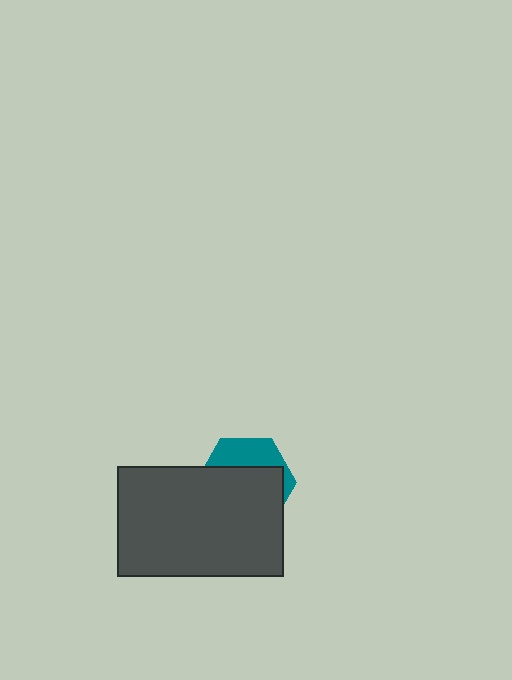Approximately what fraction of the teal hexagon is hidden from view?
Roughly 68% of the teal hexagon is hidden behind the dark gray rectangle.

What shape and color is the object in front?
The object in front is a dark gray rectangle.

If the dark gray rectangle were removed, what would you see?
You would see the complete teal hexagon.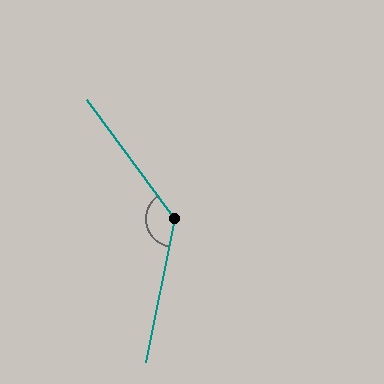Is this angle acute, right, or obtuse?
It is obtuse.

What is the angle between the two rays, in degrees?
Approximately 132 degrees.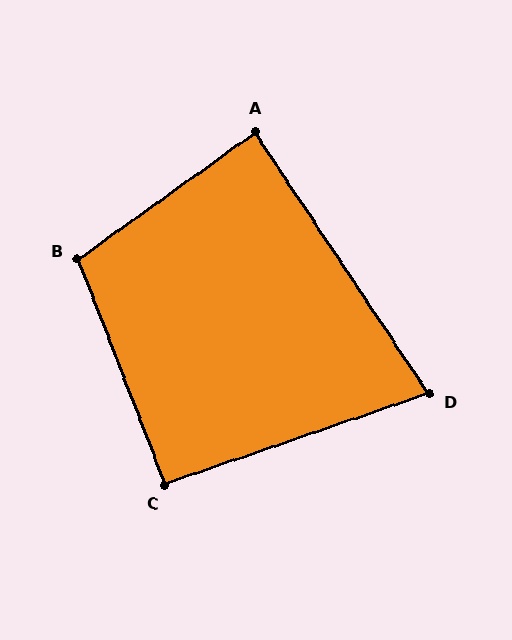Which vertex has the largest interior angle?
B, at approximately 105 degrees.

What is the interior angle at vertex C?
Approximately 92 degrees (approximately right).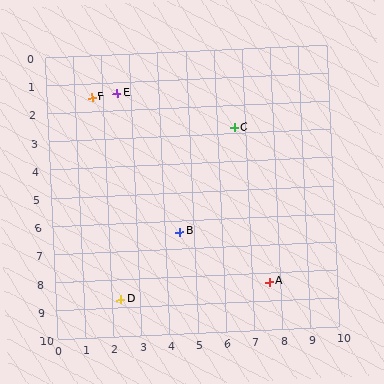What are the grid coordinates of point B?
Point B is at approximately (4.5, 6.4).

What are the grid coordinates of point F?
Point F is at approximately (1.6, 1.5).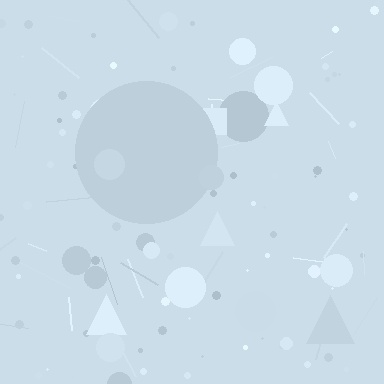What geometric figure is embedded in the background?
A circle is embedded in the background.